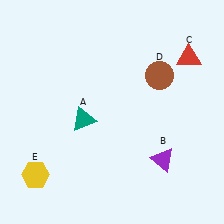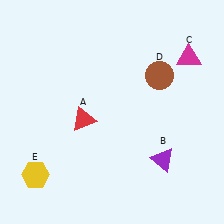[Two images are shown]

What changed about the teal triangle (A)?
In Image 1, A is teal. In Image 2, it changed to red.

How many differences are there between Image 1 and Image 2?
There are 2 differences between the two images.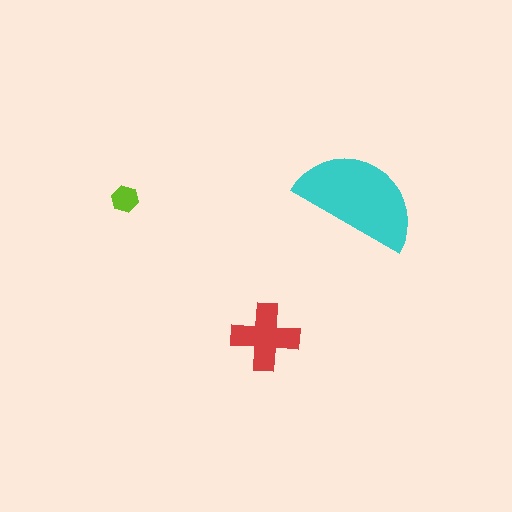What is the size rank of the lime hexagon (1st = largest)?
3rd.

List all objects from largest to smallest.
The cyan semicircle, the red cross, the lime hexagon.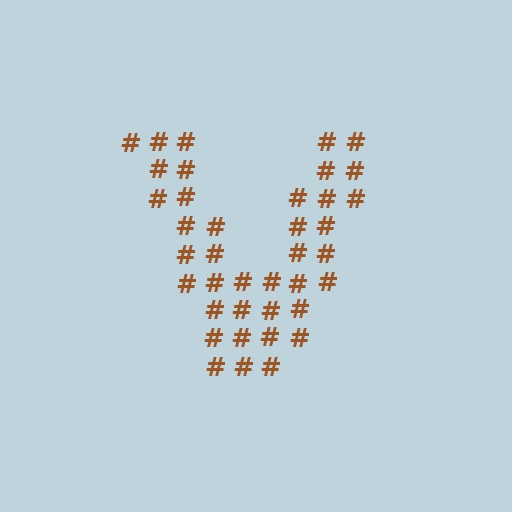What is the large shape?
The large shape is the letter V.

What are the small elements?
The small elements are hash symbols.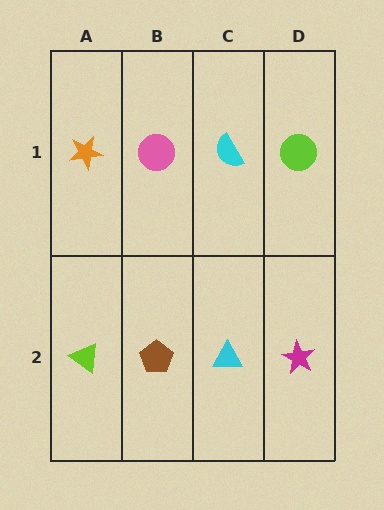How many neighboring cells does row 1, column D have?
2.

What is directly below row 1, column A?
A lime triangle.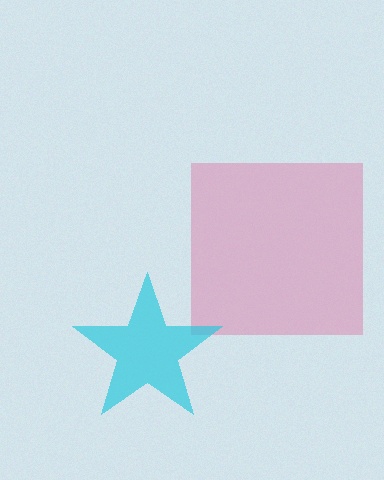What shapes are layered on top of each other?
The layered shapes are: a pink square, a cyan star.